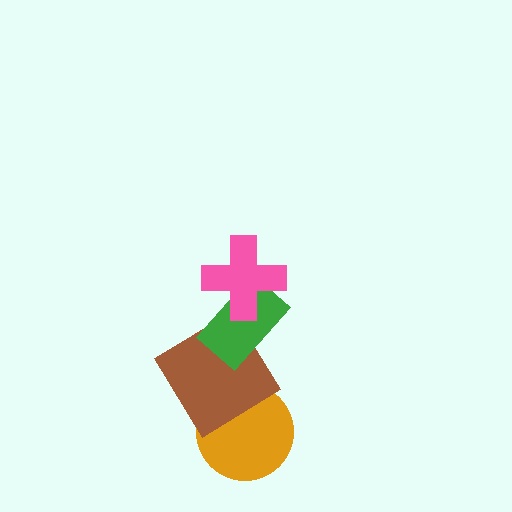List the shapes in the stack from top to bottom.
From top to bottom: the pink cross, the green rectangle, the brown diamond, the orange circle.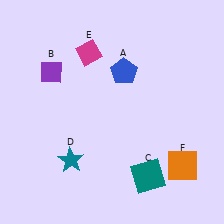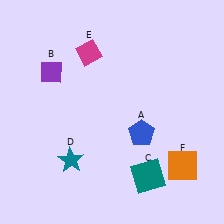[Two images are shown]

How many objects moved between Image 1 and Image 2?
1 object moved between the two images.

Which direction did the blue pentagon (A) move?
The blue pentagon (A) moved down.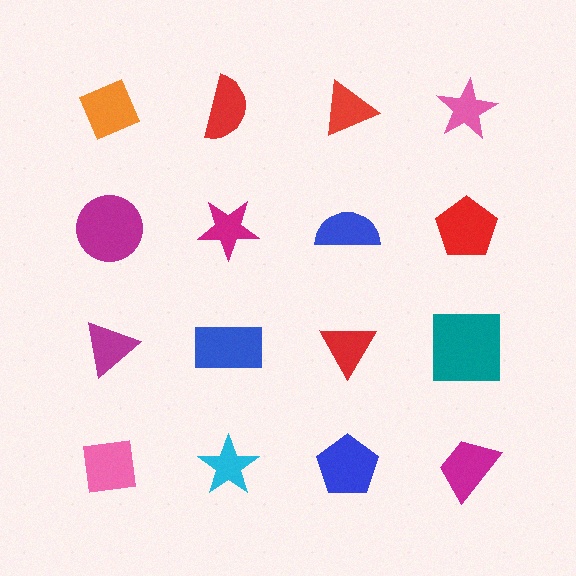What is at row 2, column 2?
A magenta star.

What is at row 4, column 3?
A blue pentagon.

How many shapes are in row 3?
4 shapes.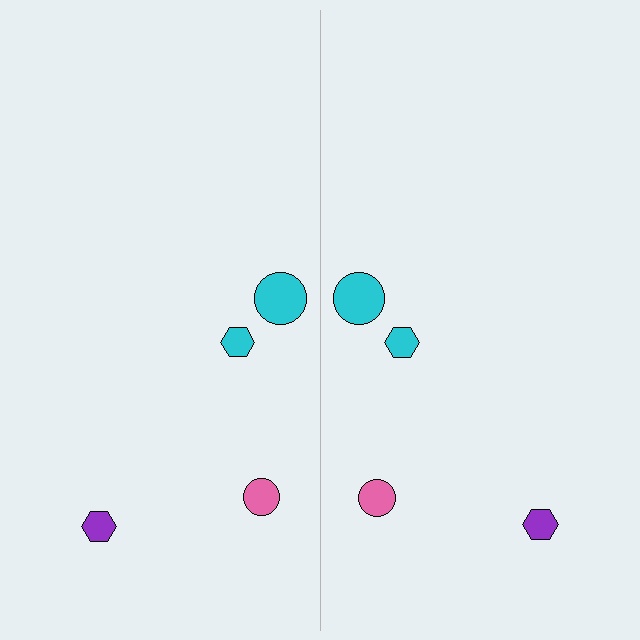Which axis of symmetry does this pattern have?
The pattern has a vertical axis of symmetry running through the center of the image.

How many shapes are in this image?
There are 8 shapes in this image.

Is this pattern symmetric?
Yes, this pattern has bilateral (reflection) symmetry.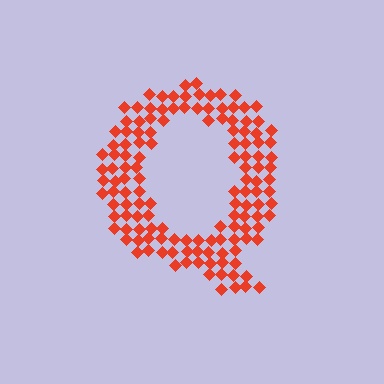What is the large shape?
The large shape is the letter Q.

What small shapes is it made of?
It is made of small diamonds.